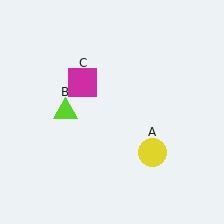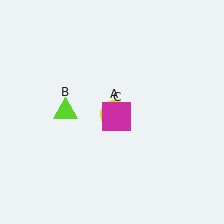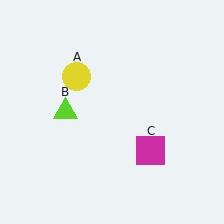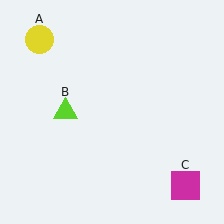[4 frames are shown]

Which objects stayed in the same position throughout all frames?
Lime triangle (object B) remained stationary.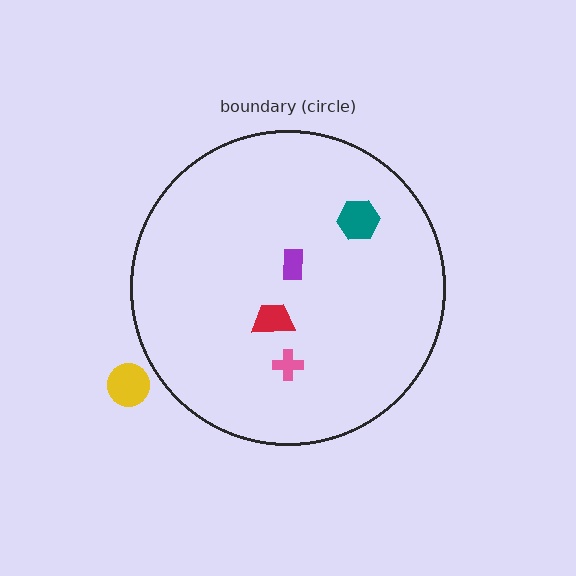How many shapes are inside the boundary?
4 inside, 1 outside.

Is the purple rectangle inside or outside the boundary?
Inside.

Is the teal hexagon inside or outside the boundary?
Inside.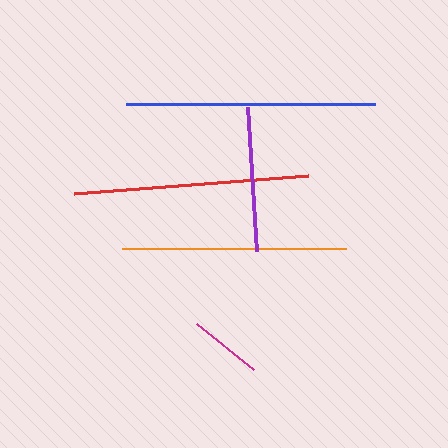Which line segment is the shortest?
The magenta line is the shortest at approximately 73 pixels.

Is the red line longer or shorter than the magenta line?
The red line is longer than the magenta line.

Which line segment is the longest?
The blue line is the longest at approximately 249 pixels.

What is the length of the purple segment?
The purple segment is approximately 145 pixels long.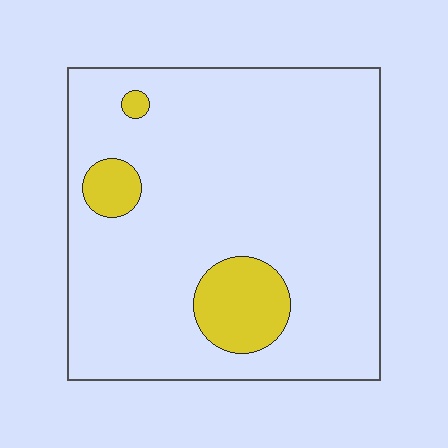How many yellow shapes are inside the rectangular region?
3.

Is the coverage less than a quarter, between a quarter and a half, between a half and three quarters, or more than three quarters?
Less than a quarter.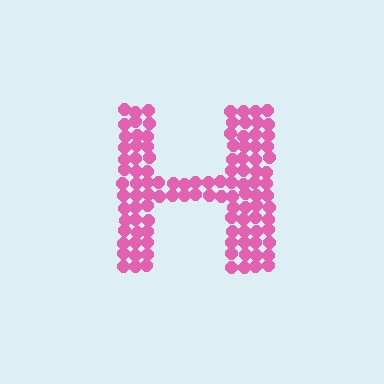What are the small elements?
The small elements are circles.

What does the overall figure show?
The overall figure shows the letter H.